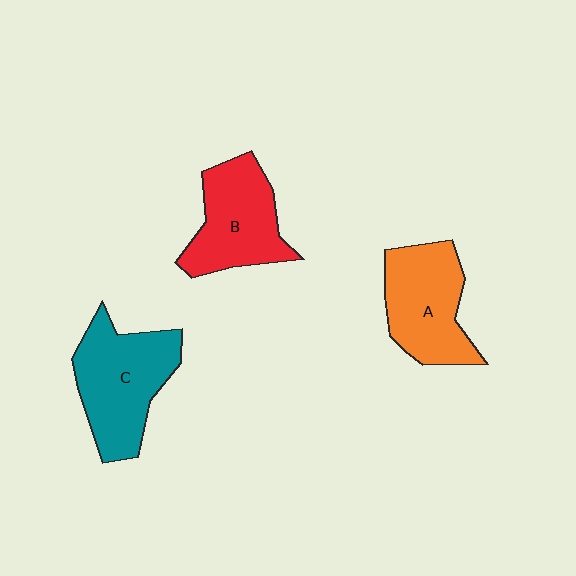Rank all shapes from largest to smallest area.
From largest to smallest: C (teal), A (orange), B (red).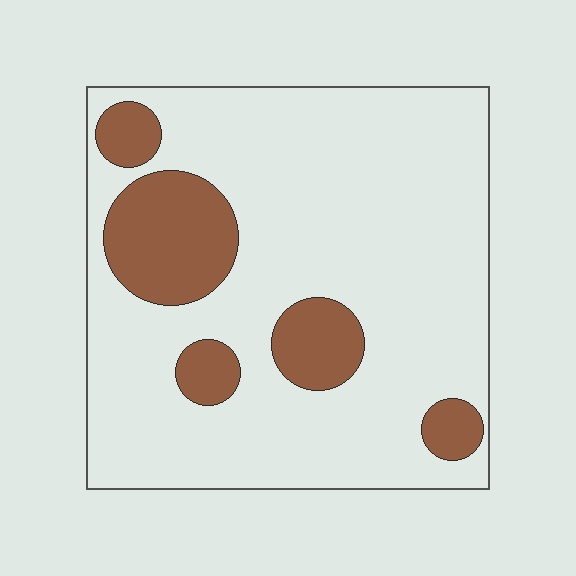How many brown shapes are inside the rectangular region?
5.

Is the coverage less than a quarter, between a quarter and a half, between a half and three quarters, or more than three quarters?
Less than a quarter.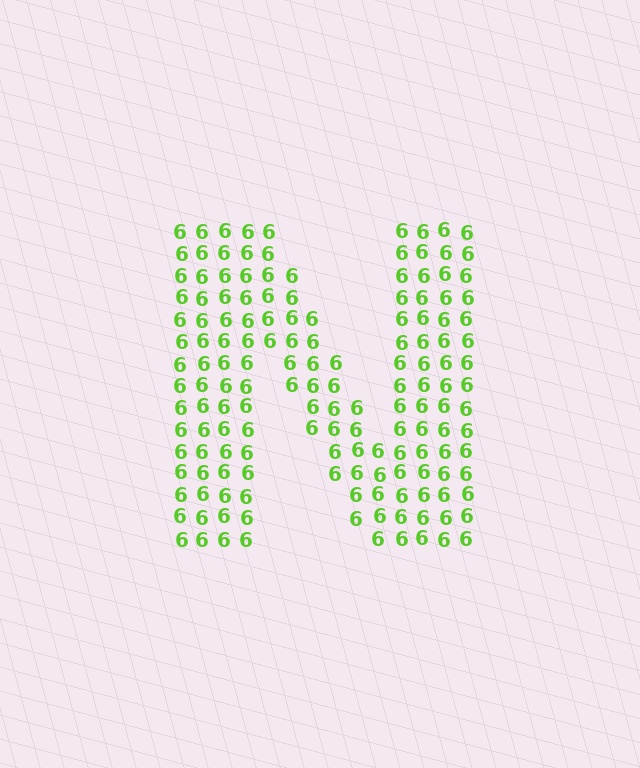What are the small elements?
The small elements are digit 6's.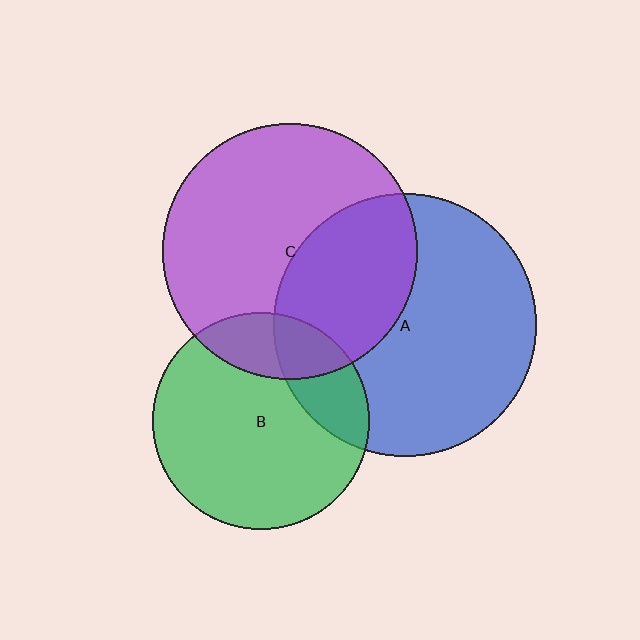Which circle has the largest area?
Circle A (blue).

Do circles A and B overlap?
Yes.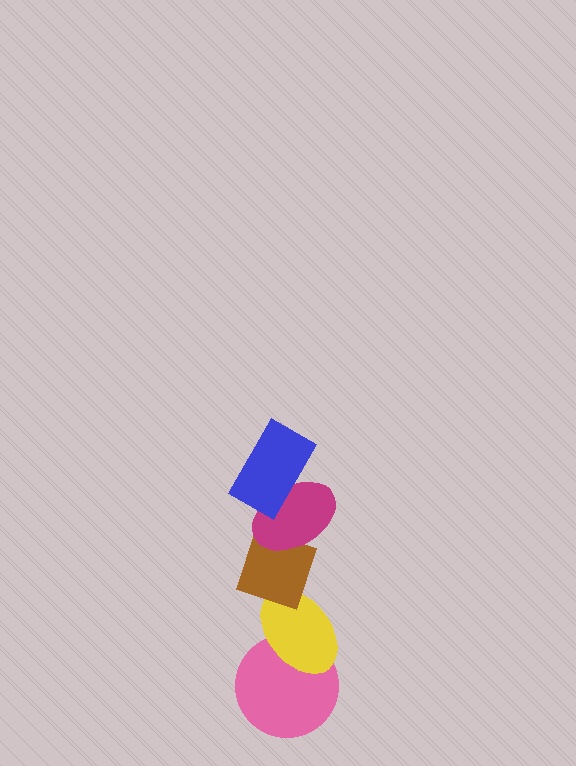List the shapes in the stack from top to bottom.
From top to bottom: the blue rectangle, the magenta ellipse, the brown diamond, the yellow ellipse, the pink circle.